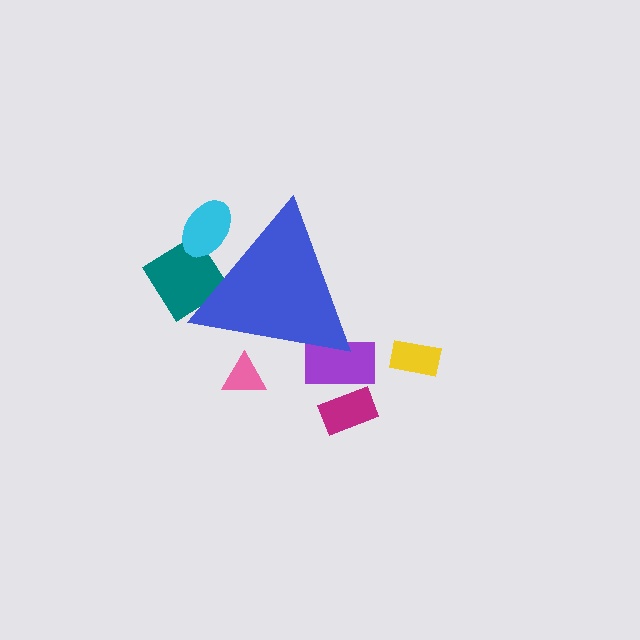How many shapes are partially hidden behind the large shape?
4 shapes are partially hidden.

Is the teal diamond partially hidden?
Yes, the teal diamond is partially hidden behind the blue triangle.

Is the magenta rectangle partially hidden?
No, the magenta rectangle is fully visible.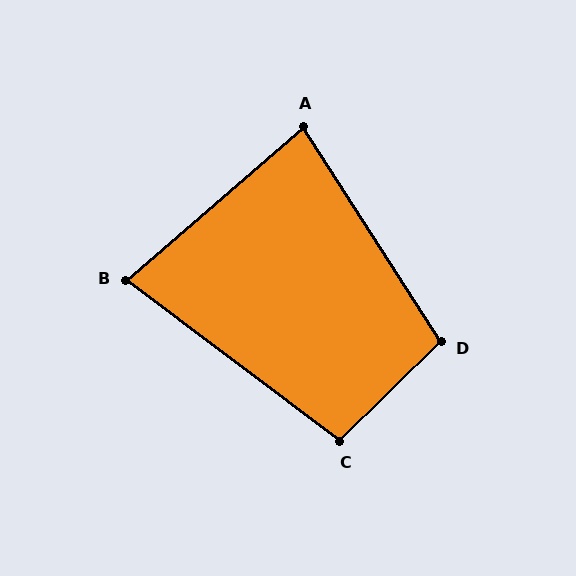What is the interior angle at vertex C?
Approximately 98 degrees (obtuse).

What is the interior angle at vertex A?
Approximately 82 degrees (acute).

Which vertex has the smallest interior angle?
B, at approximately 78 degrees.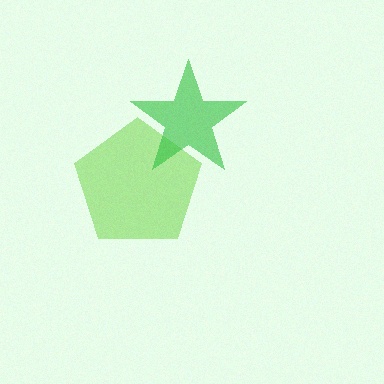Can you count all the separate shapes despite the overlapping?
Yes, there are 2 separate shapes.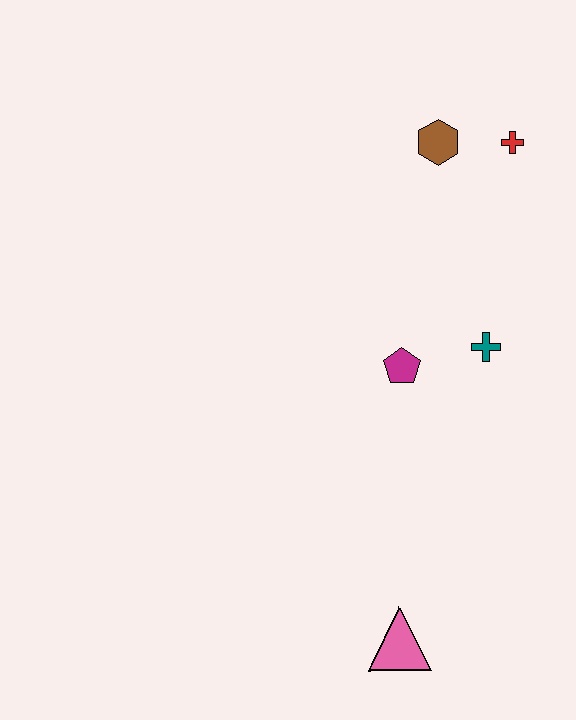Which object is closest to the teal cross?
The magenta pentagon is closest to the teal cross.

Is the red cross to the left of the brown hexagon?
No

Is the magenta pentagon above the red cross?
No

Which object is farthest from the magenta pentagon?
The pink triangle is farthest from the magenta pentagon.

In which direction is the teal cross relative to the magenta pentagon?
The teal cross is to the right of the magenta pentagon.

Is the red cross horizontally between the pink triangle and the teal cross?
No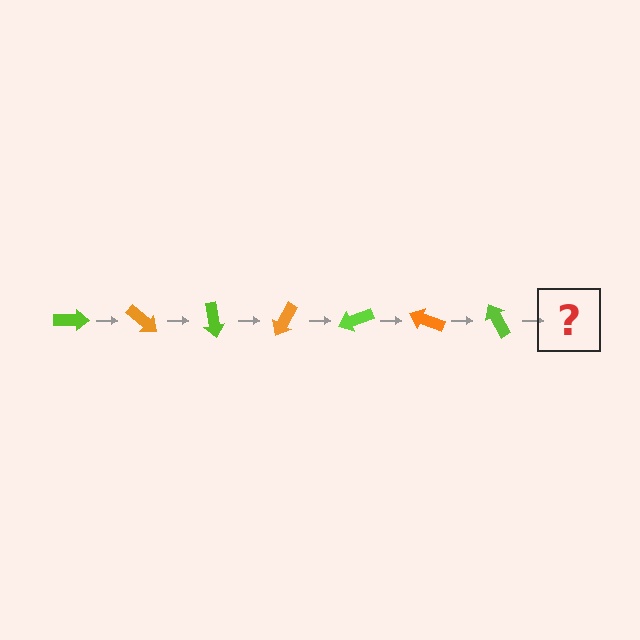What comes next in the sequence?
The next element should be an orange arrow, rotated 280 degrees from the start.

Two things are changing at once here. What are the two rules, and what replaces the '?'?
The two rules are that it rotates 40 degrees each step and the color cycles through lime and orange. The '?' should be an orange arrow, rotated 280 degrees from the start.